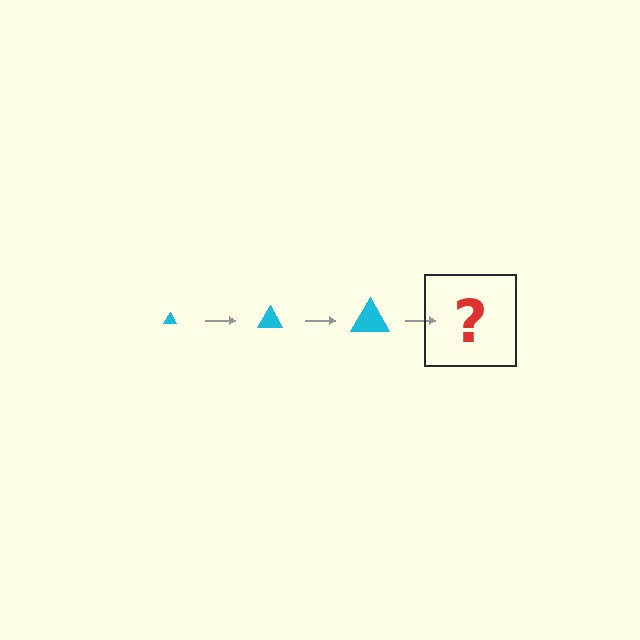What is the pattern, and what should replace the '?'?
The pattern is that the triangle gets progressively larger each step. The '?' should be a cyan triangle, larger than the previous one.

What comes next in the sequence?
The next element should be a cyan triangle, larger than the previous one.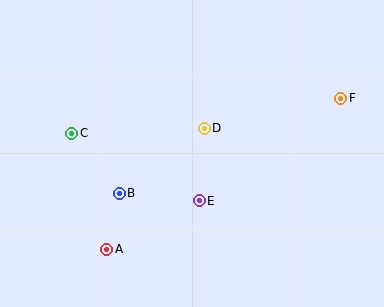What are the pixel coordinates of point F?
Point F is at (341, 98).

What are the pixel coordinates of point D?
Point D is at (204, 128).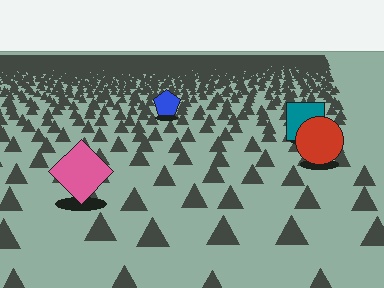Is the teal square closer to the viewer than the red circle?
No. The red circle is closer — you can tell from the texture gradient: the ground texture is coarser near it.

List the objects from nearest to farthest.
From nearest to farthest: the pink diamond, the red circle, the teal square, the blue pentagon.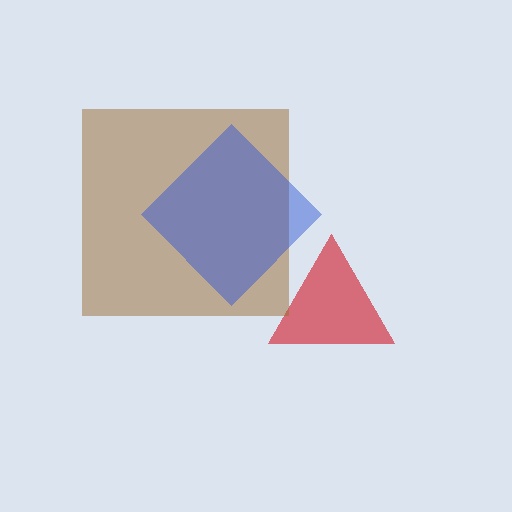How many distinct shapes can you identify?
There are 3 distinct shapes: a red triangle, a brown square, a blue diamond.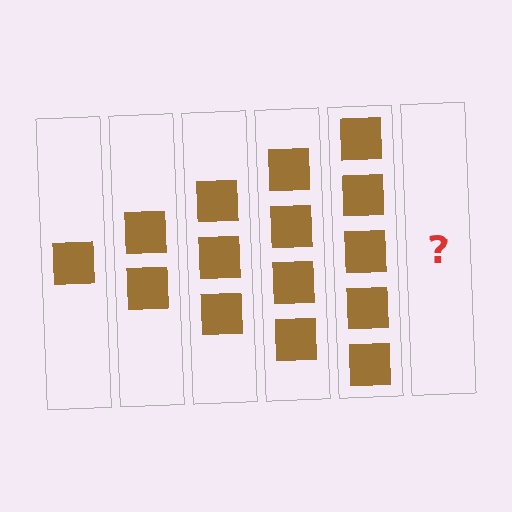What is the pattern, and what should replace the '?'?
The pattern is that each step adds one more square. The '?' should be 6 squares.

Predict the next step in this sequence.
The next step is 6 squares.